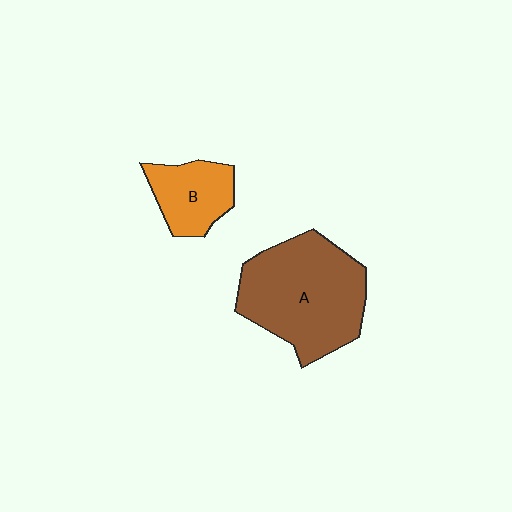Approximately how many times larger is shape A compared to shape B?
Approximately 2.3 times.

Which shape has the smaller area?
Shape B (orange).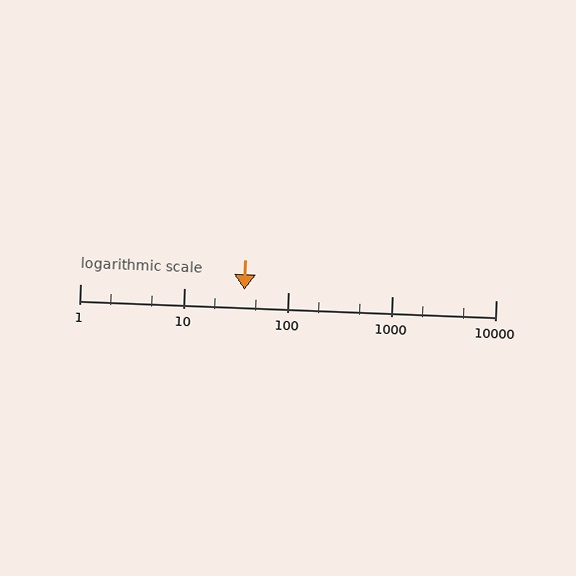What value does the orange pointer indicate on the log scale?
The pointer indicates approximately 38.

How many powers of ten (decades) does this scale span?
The scale spans 4 decades, from 1 to 10000.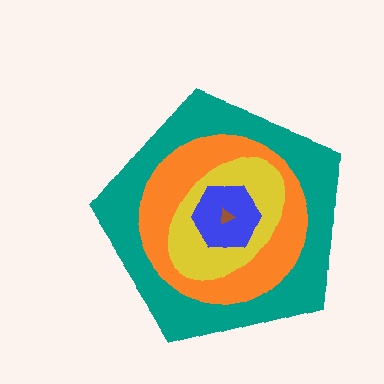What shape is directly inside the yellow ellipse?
The blue hexagon.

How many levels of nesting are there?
5.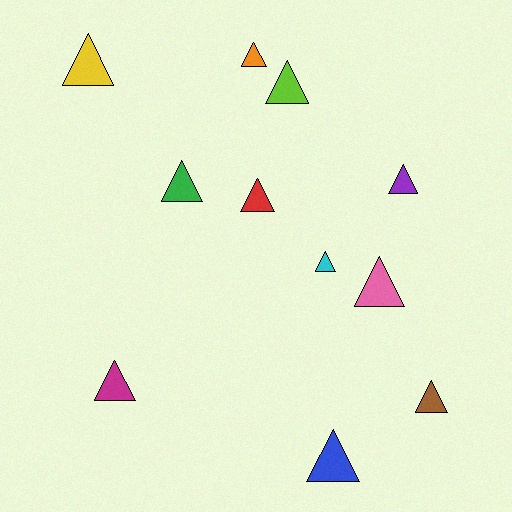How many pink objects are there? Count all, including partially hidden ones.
There is 1 pink object.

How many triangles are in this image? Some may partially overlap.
There are 11 triangles.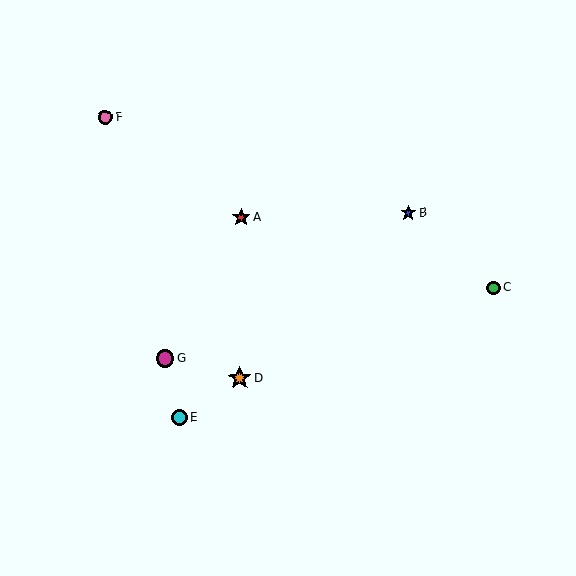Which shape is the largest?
The orange star (labeled D) is the largest.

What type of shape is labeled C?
Shape C is a green circle.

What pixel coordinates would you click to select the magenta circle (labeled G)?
Click at (165, 359) to select the magenta circle G.